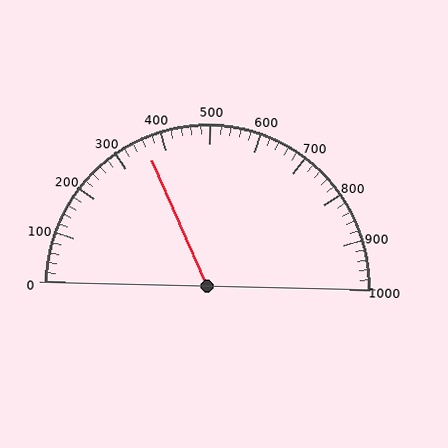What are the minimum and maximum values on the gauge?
The gauge ranges from 0 to 1000.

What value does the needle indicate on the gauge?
The needle indicates approximately 360.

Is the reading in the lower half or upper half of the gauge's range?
The reading is in the lower half of the range (0 to 1000).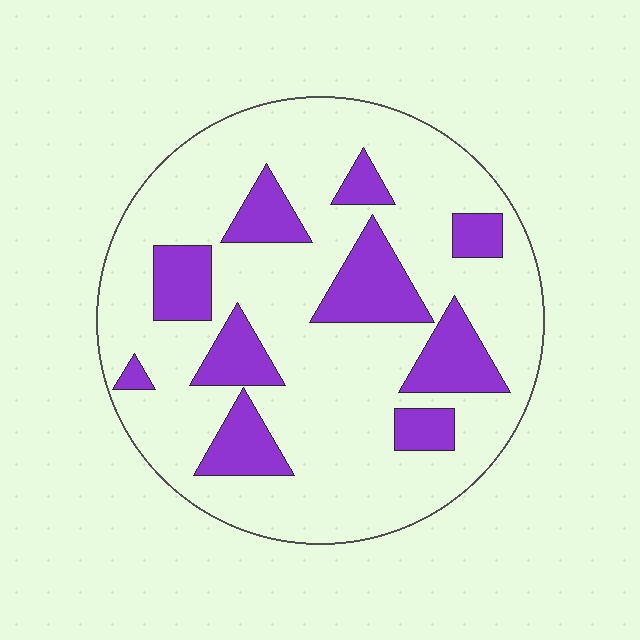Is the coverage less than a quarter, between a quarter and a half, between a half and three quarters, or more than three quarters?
Less than a quarter.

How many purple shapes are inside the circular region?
10.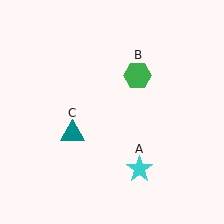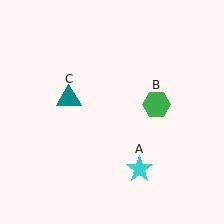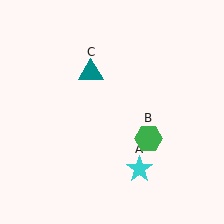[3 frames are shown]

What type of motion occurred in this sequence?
The green hexagon (object B), teal triangle (object C) rotated clockwise around the center of the scene.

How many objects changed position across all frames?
2 objects changed position: green hexagon (object B), teal triangle (object C).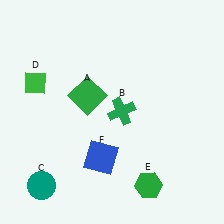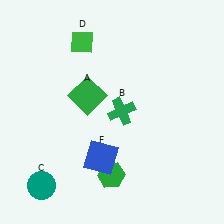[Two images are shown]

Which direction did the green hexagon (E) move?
The green hexagon (E) moved left.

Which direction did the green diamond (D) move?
The green diamond (D) moved right.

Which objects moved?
The objects that moved are: the green diamond (D), the green hexagon (E).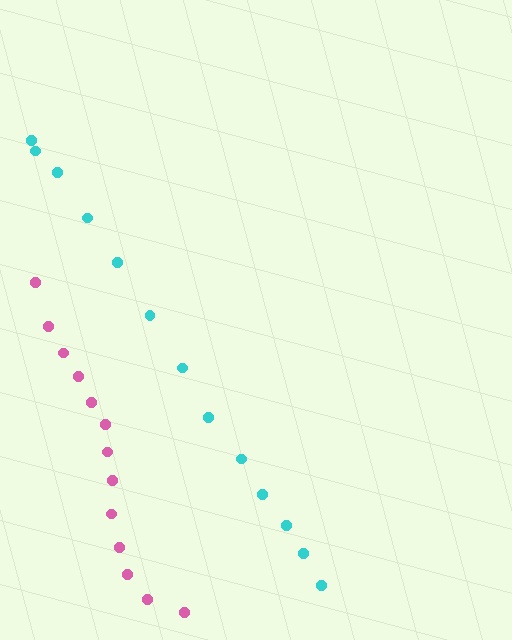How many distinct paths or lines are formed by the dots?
There are 2 distinct paths.